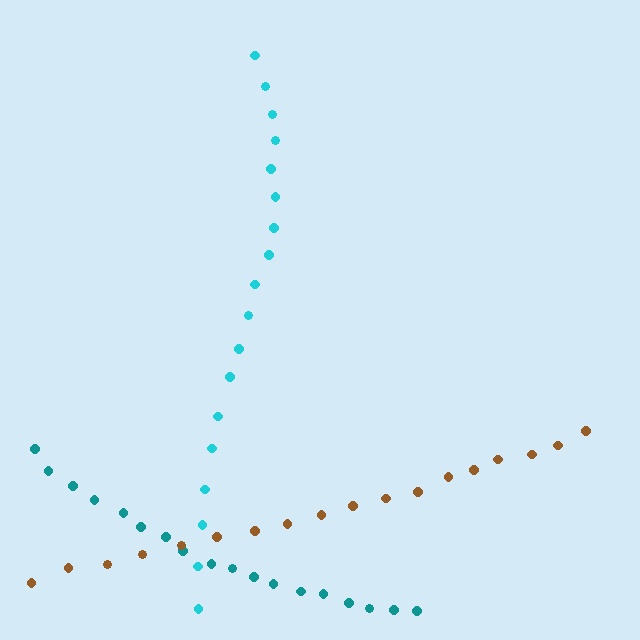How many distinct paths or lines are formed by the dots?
There are 3 distinct paths.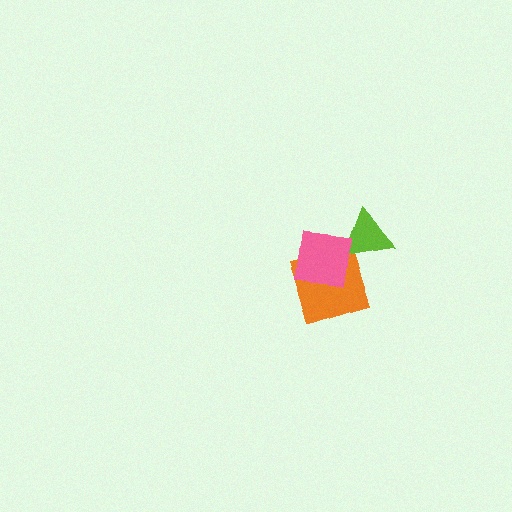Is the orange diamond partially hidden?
Yes, it is partially covered by another shape.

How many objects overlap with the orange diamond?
2 objects overlap with the orange diamond.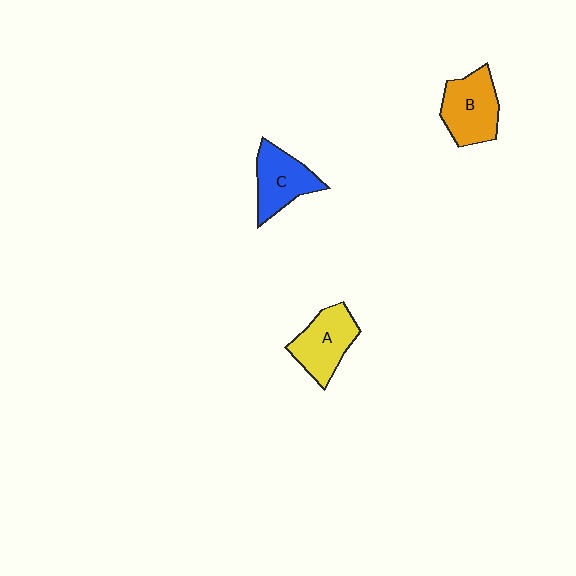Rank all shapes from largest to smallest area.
From largest to smallest: B (orange), A (yellow), C (blue).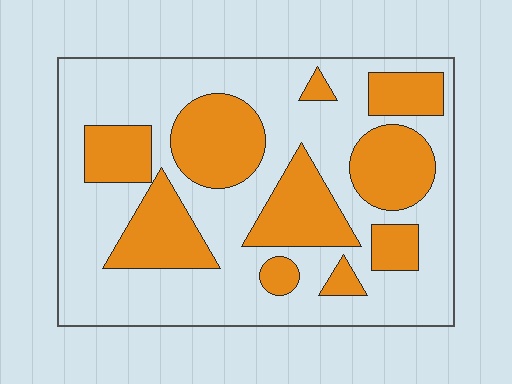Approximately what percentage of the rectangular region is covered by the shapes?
Approximately 35%.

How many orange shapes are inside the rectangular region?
10.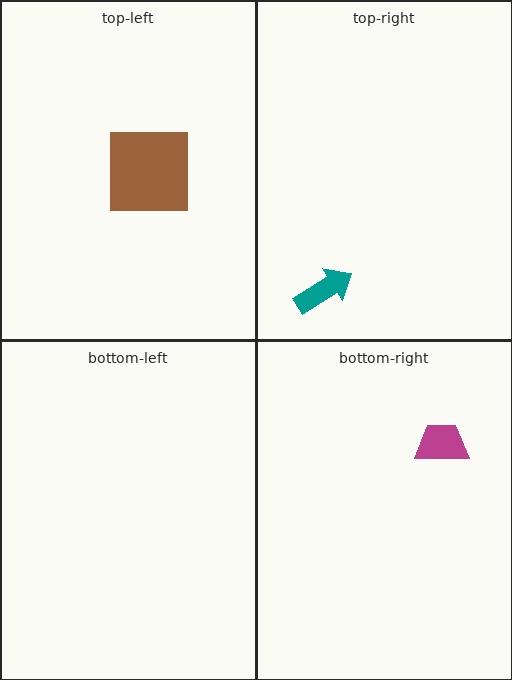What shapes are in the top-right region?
The teal arrow.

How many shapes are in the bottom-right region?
1.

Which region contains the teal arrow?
The top-right region.